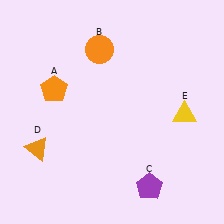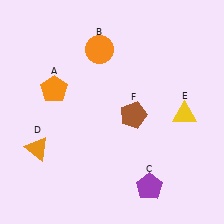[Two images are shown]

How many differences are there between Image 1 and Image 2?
There is 1 difference between the two images.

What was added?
A brown pentagon (F) was added in Image 2.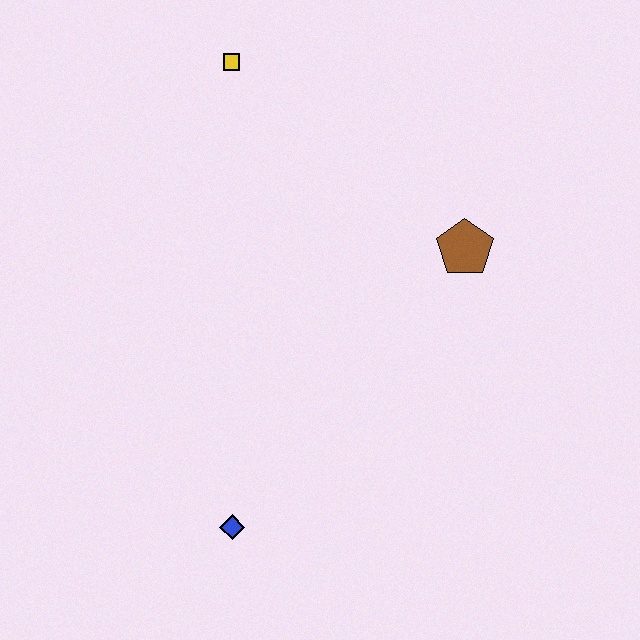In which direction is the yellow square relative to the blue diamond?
The yellow square is above the blue diamond.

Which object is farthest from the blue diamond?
The yellow square is farthest from the blue diamond.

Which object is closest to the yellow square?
The brown pentagon is closest to the yellow square.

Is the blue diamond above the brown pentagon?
No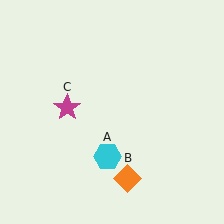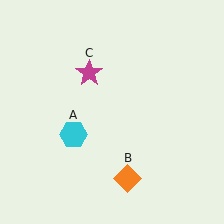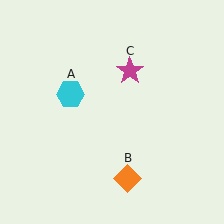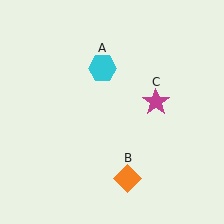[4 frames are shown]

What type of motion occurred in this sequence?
The cyan hexagon (object A), magenta star (object C) rotated clockwise around the center of the scene.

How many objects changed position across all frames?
2 objects changed position: cyan hexagon (object A), magenta star (object C).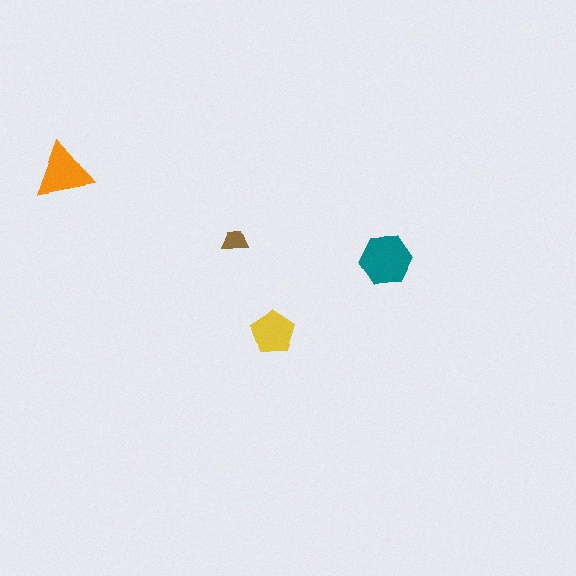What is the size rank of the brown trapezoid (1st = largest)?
4th.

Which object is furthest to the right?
The teal hexagon is rightmost.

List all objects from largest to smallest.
The teal hexagon, the orange triangle, the yellow pentagon, the brown trapezoid.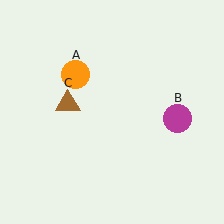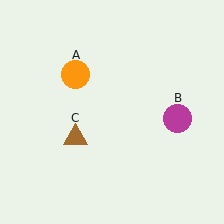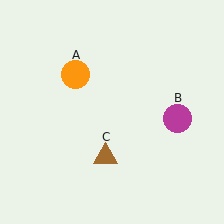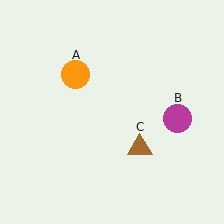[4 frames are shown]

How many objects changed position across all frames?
1 object changed position: brown triangle (object C).